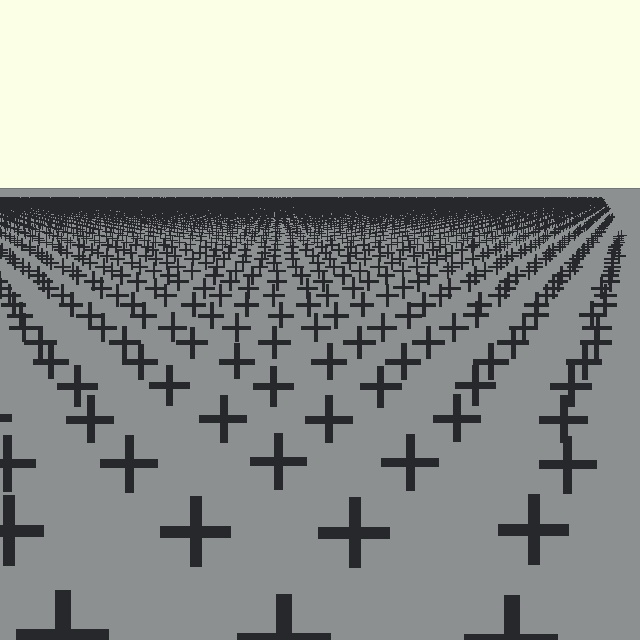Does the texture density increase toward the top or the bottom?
Density increases toward the top.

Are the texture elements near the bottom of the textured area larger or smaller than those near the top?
Larger. Near the bottom, elements are closer to the viewer and appear at a bigger on-screen size.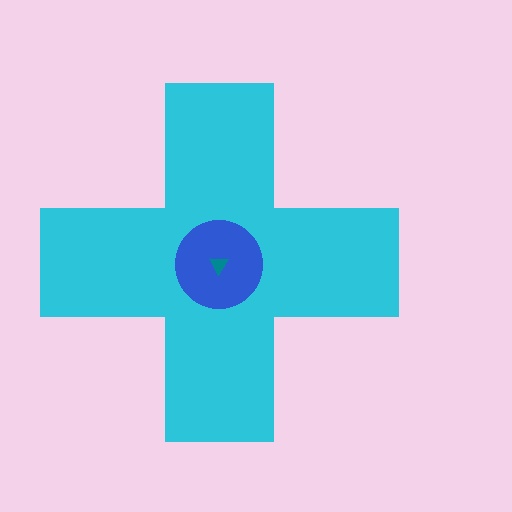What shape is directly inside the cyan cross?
The blue circle.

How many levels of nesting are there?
3.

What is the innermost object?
The teal triangle.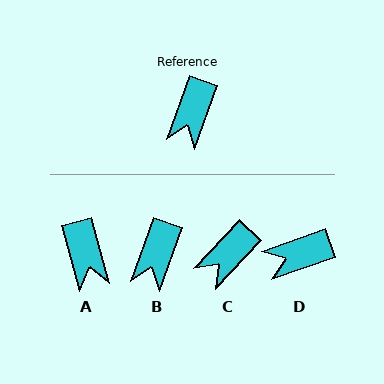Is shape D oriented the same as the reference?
No, it is off by about 51 degrees.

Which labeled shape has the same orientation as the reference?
B.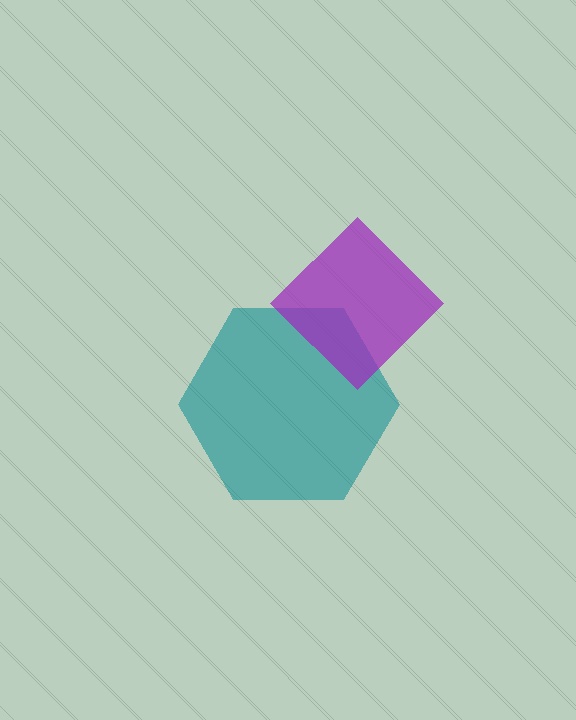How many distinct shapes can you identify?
There are 2 distinct shapes: a teal hexagon, a purple diamond.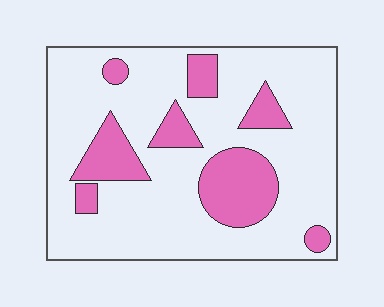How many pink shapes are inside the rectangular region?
8.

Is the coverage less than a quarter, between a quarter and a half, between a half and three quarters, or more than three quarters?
Less than a quarter.